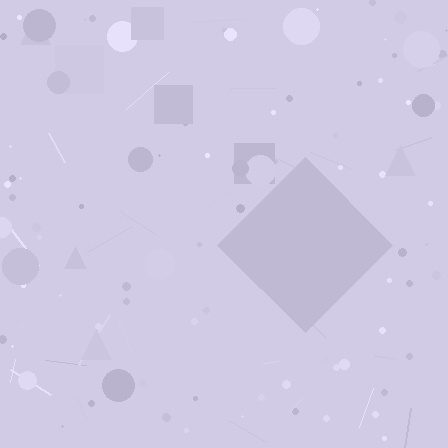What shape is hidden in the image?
A diamond is hidden in the image.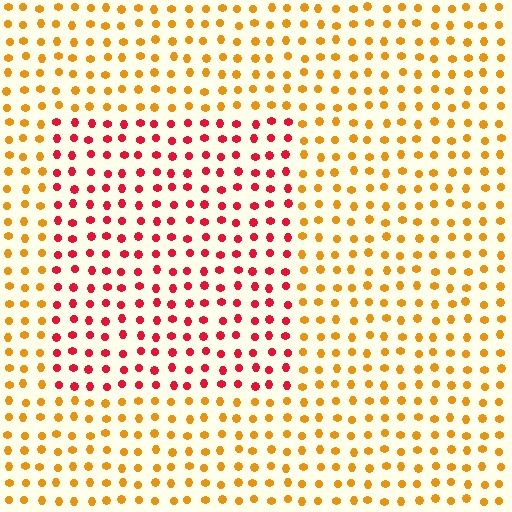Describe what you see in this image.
The image is filled with small orange elements in a uniform arrangement. A rectangle-shaped region is visible where the elements are tinted to a slightly different hue, forming a subtle color boundary.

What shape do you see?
I see a rectangle.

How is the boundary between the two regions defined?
The boundary is defined purely by a slight shift in hue (about 47 degrees). Spacing, size, and orientation are identical on both sides.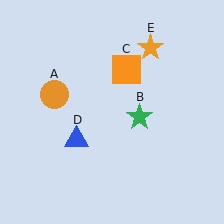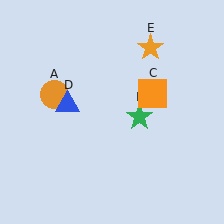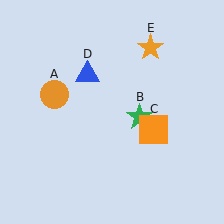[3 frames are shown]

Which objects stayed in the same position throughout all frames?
Orange circle (object A) and green star (object B) and orange star (object E) remained stationary.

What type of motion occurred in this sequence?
The orange square (object C), blue triangle (object D) rotated clockwise around the center of the scene.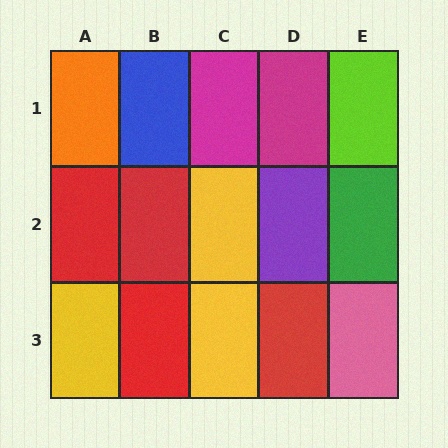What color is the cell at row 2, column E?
Green.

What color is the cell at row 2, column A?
Red.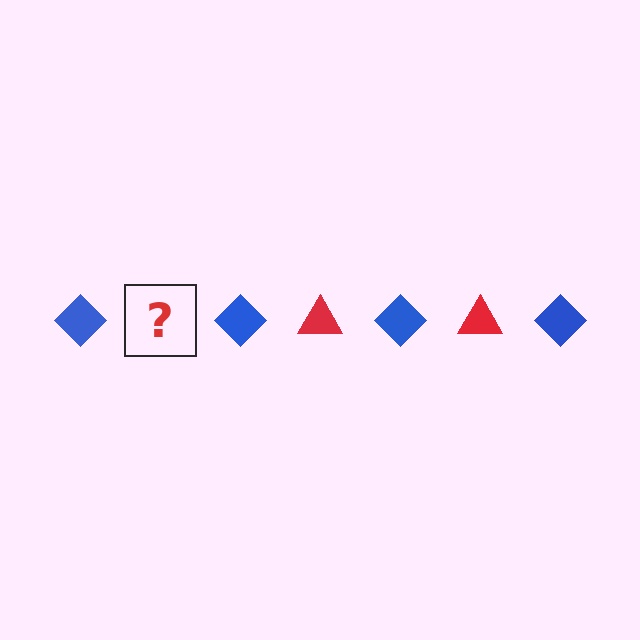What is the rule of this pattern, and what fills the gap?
The rule is that the pattern alternates between blue diamond and red triangle. The gap should be filled with a red triangle.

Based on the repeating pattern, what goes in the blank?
The blank should be a red triangle.